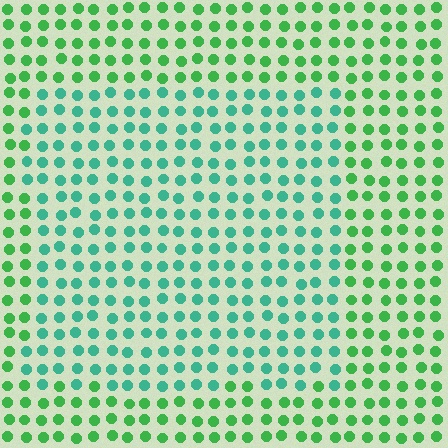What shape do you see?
I see a rectangle.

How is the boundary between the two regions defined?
The boundary is defined purely by a slight shift in hue (about 36 degrees). Spacing, size, and orientation are identical on both sides.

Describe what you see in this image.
The image is filled with small green elements in a uniform arrangement. A rectangle-shaped region is visible where the elements are tinted to a slightly different hue, forming a subtle color boundary.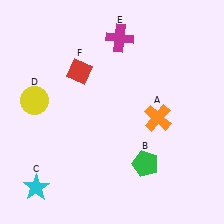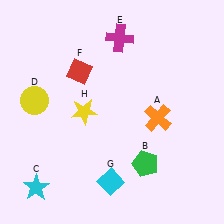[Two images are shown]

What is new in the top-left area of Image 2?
A yellow star (H) was added in the top-left area of Image 2.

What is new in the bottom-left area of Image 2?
A cyan diamond (G) was added in the bottom-left area of Image 2.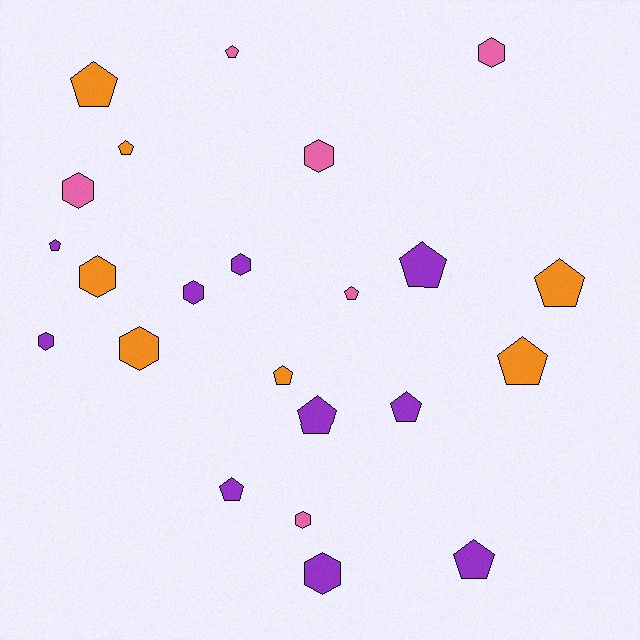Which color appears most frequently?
Purple, with 10 objects.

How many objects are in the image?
There are 23 objects.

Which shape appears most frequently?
Pentagon, with 13 objects.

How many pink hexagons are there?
There are 4 pink hexagons.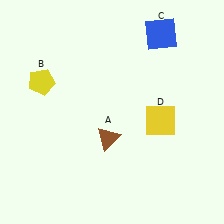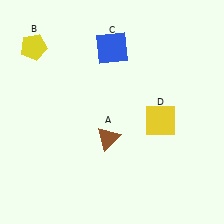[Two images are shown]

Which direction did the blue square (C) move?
The blue square (C) moved left.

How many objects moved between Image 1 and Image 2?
2 objects moved between the two images.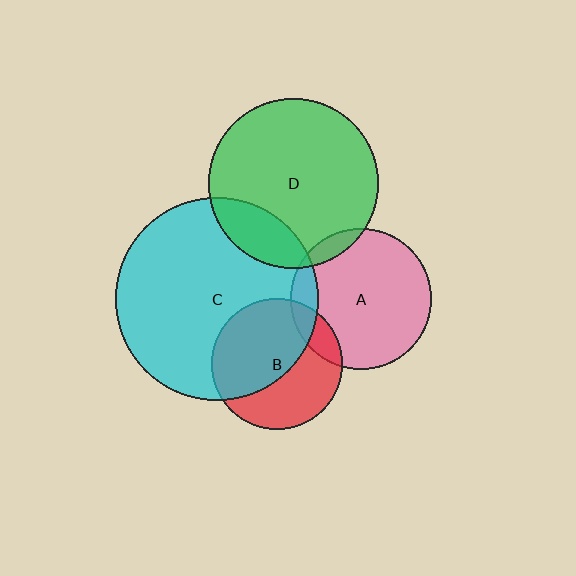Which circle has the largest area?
Circle C (cyan).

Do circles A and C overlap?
Yes.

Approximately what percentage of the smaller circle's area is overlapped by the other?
Approximately 10%.